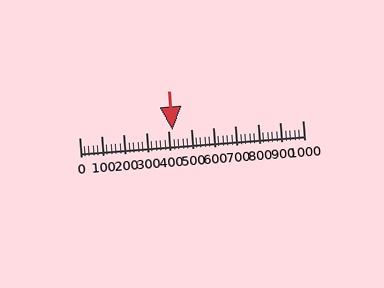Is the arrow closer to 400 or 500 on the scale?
The arrow is closer to 400.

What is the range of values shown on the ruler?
The ruler shows values from 0 to 1000.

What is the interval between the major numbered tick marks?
The major tick marks are spaced 100 units apart.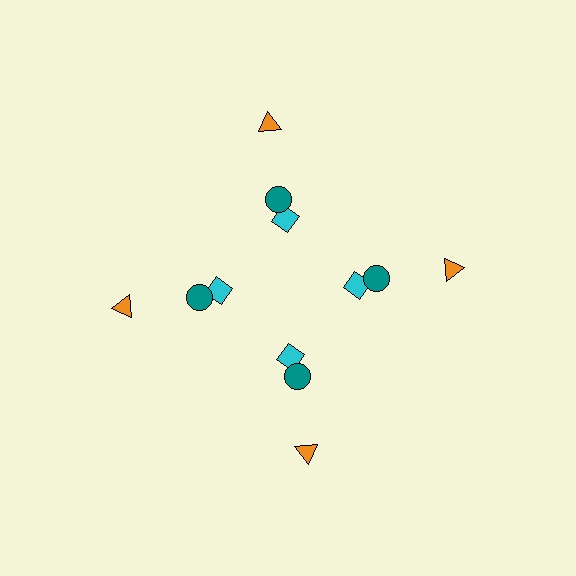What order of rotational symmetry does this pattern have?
This pattern has 4-fold rotational symmetry.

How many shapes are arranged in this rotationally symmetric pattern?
There are 12 shapes, arranged in 4 groups of 3.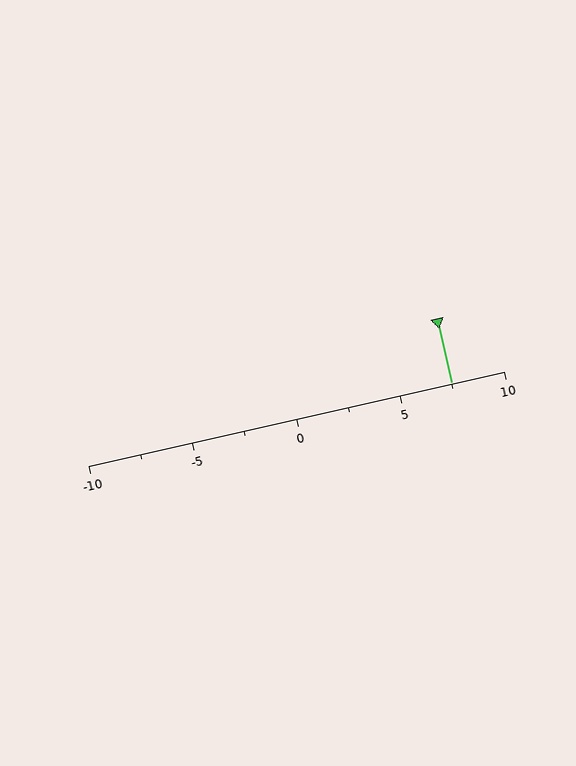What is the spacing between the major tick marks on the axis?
The major ticks are spaced 5 apart.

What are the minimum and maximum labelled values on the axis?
The axis runs from -10 to 10.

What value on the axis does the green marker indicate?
The marker indicates approximately 7.5.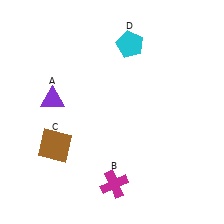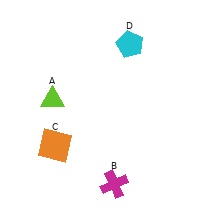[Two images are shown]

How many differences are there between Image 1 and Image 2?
There are 2 differences between the two images.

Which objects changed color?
A changed from purple to lime. C changed from brown to orange.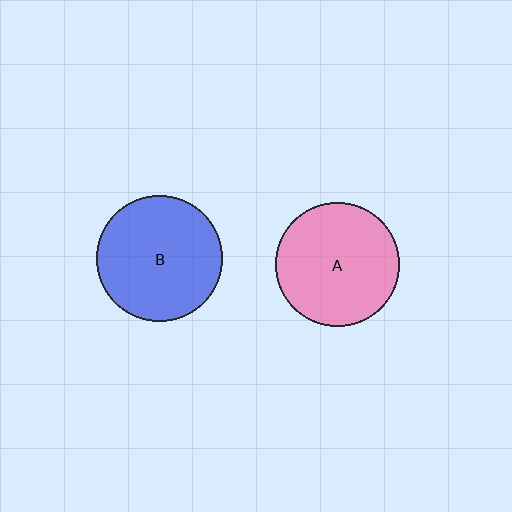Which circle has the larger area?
Circle B (blue).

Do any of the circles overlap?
No, none of the circles overlap.